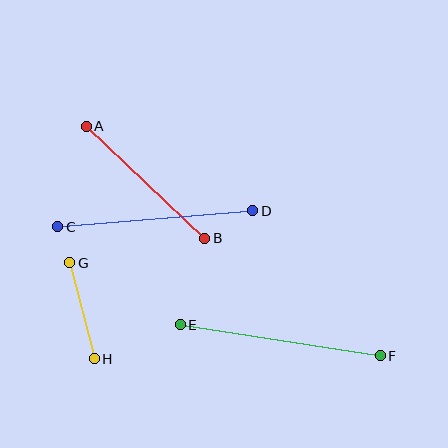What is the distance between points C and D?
The distance is approximately 196 pixels.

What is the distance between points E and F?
The distance is approximately 203 pixels.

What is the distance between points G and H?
The distance is approximately 99 pixels.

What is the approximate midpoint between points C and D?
The midpoint is at approximately (155, 219) pixels.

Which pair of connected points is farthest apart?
Points E and F are farthest apart.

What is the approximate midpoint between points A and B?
The midpoint is at approximately (145, 182) pixels.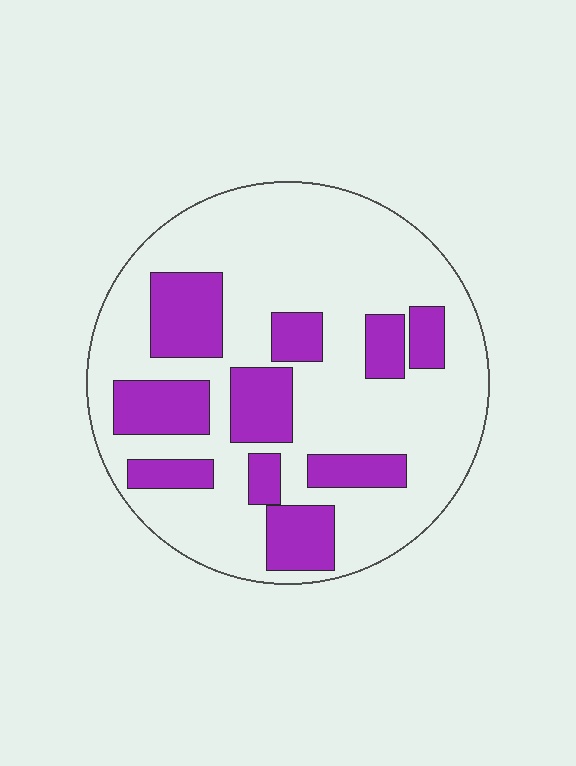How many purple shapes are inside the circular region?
10.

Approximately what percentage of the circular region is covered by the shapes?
Approximately 30%.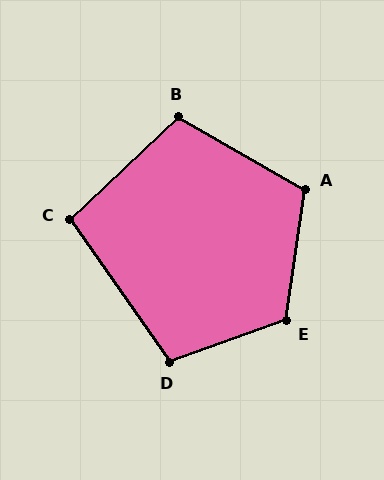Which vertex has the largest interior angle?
E, at approximately 118 degrees.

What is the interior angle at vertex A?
Approximately 112 degrees (obtuse).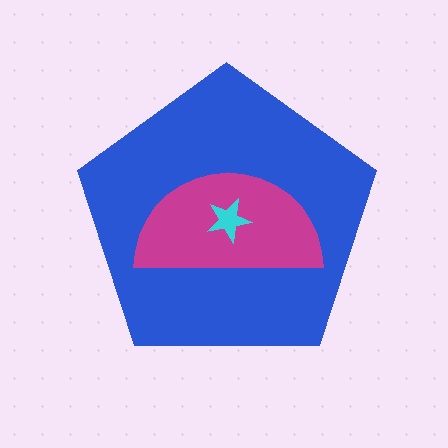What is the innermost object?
The cyan star.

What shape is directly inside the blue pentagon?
The magenta semicircle.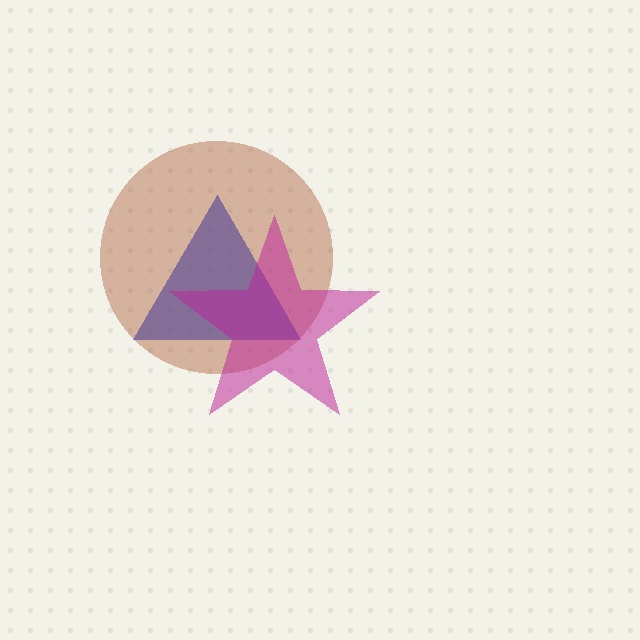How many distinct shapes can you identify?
There are 3 distinct shapes: a blue triangle, a brown circle, a magenta star.